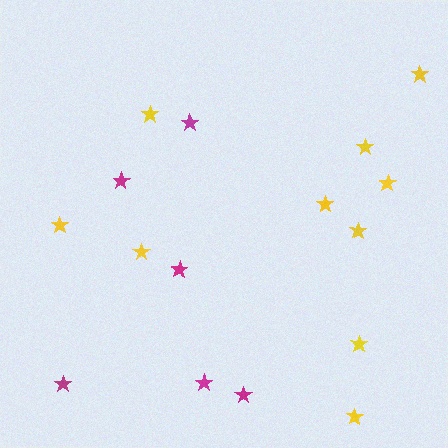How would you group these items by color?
There are 2 groups: one group of magenta stars (6) and one group of yellow stars (10).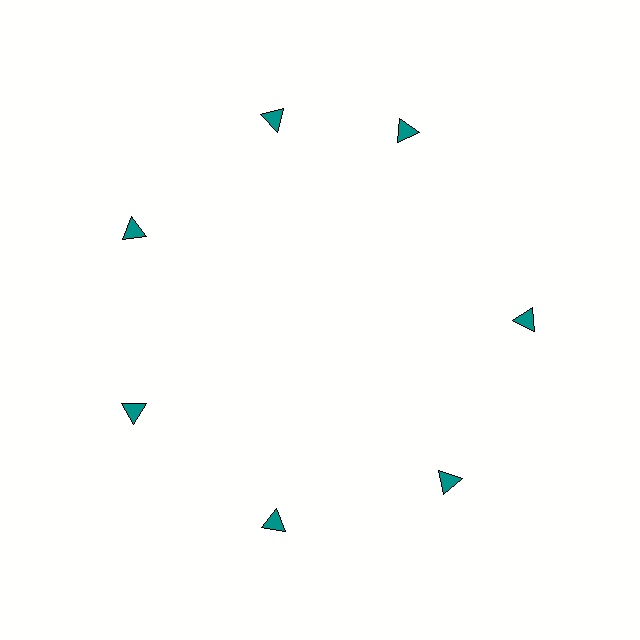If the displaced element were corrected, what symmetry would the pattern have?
It would have 7-fold rotational symmetry — the pattern would map onto itself every 51 degrees.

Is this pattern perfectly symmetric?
No. The 7 teal triangles are arranged in a ring, but one element near the 1 o'clock position is rotated out of alignment along the ring, breaking the 7-fold rotational symmetry.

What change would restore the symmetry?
The symmetry would be restored by rotating it back into even spacing with its neighbors so that all 7 triangles sit at equal angles and equal distance from the center.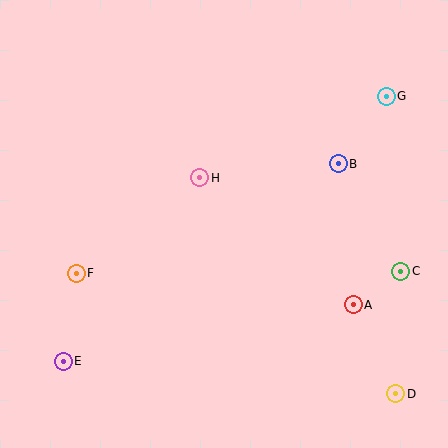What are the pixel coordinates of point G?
Point G is at (386, 96).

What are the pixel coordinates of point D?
Point D is at (396, 394).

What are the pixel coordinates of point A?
Point A is at (353, 305).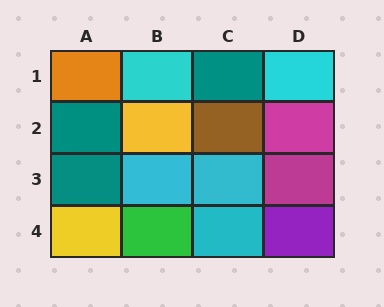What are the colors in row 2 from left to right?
Teal, yellow, brown, magenta.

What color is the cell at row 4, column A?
Yellow.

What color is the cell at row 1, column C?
Teal.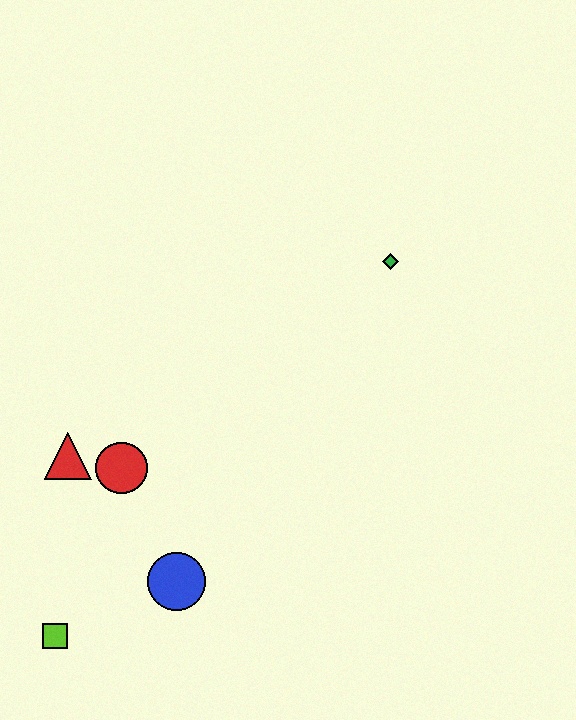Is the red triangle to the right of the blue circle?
No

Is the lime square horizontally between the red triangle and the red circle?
No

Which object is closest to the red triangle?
The red circle is closest to the red triangle.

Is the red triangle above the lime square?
Yes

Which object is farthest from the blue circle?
The green diamond is farthest from the blue circle.